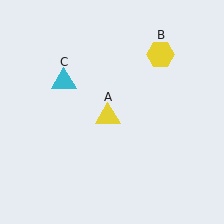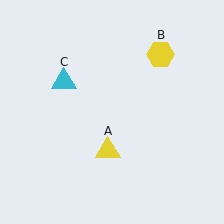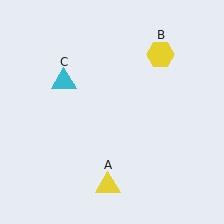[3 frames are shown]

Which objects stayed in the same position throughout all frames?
Yellow hexagon (object B) and cyan triangle (object C) remained stationary.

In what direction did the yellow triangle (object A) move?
The yellow triangle (object A) moved down.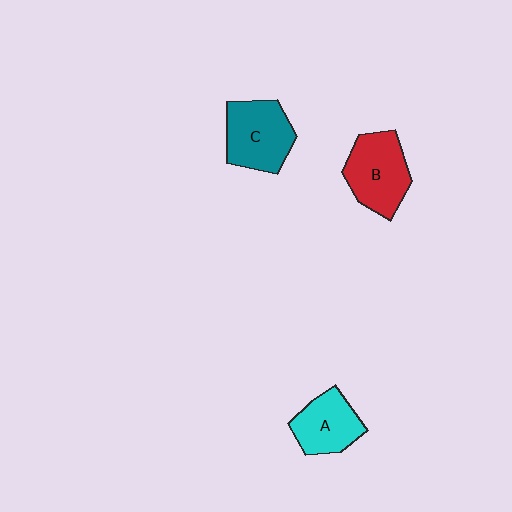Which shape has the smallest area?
Shape A (cyan).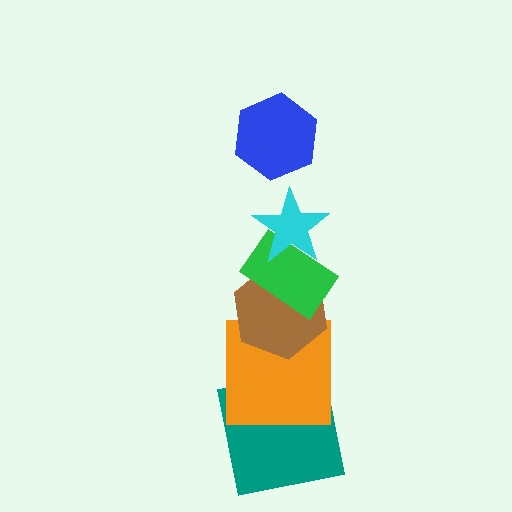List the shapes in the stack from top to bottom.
From top to bottom: the blue hexagon, the cyan star, the green rectangle, the brown hexagon, the orange square, the teal square.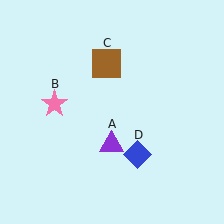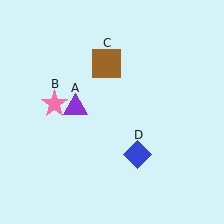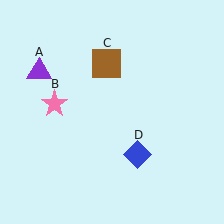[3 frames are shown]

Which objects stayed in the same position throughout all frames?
Pink star (object B) and brown square (object C) and blue diamond (object D) remained stationary.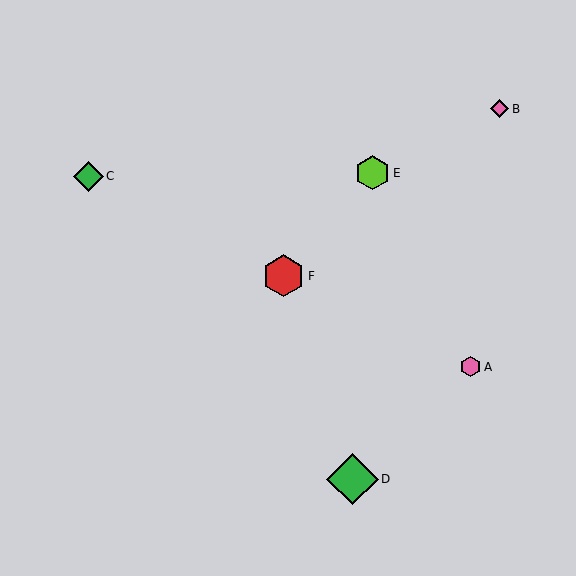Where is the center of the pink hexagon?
The center of the pink hexagon is at (470, 367).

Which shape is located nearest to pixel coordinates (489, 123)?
The pink diamond (labeled B) at (500, 109) is nearest to that location.